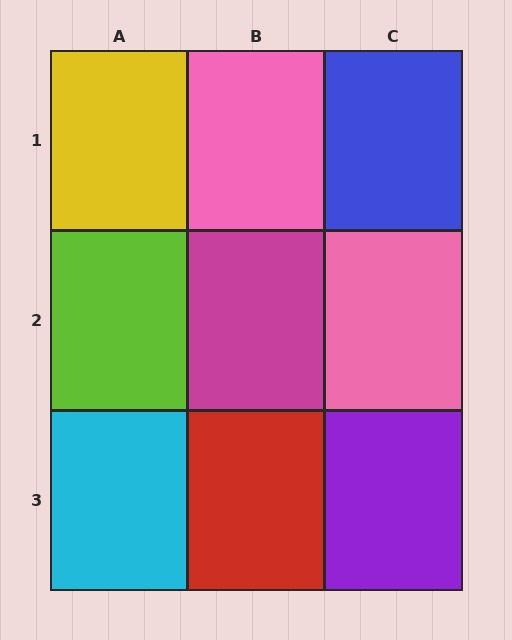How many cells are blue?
1 cell is blue.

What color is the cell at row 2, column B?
Magenta.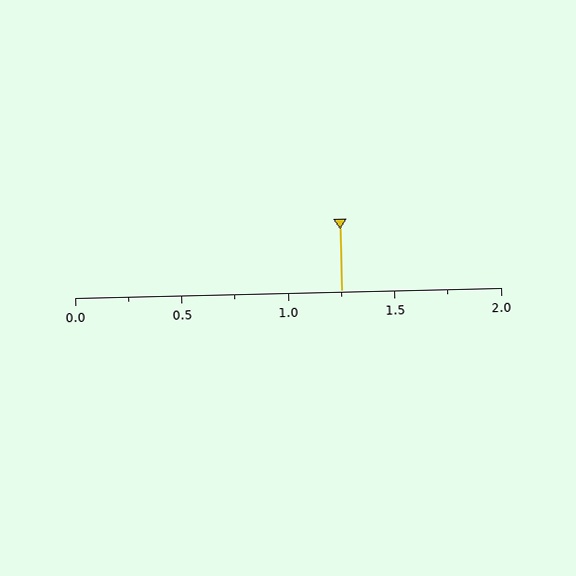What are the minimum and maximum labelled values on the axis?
The axis runs from 0.0 to 2.0.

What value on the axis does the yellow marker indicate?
The marker indicates approximately 1.25.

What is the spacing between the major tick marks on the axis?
The major ticks are spaced 0.5 apart.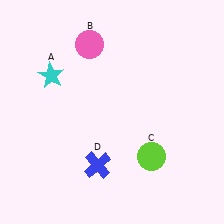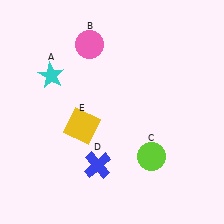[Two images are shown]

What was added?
A yellow square (E) was added in Image 2.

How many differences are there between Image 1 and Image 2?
There is 1 difference between the two images.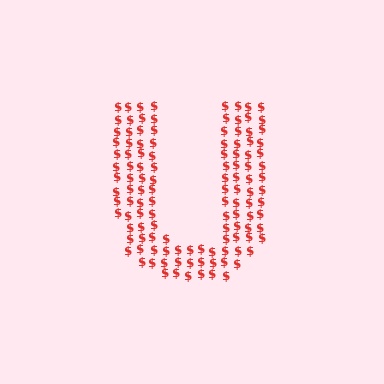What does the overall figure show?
The overall figure shows the letter U.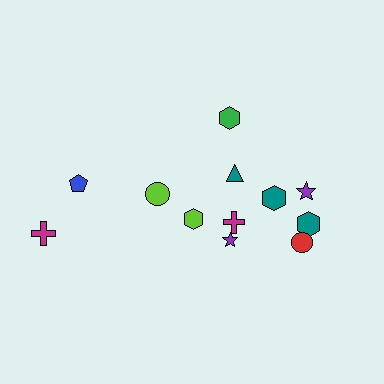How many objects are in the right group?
There are 8 objects.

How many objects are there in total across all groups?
There are 12 objects.